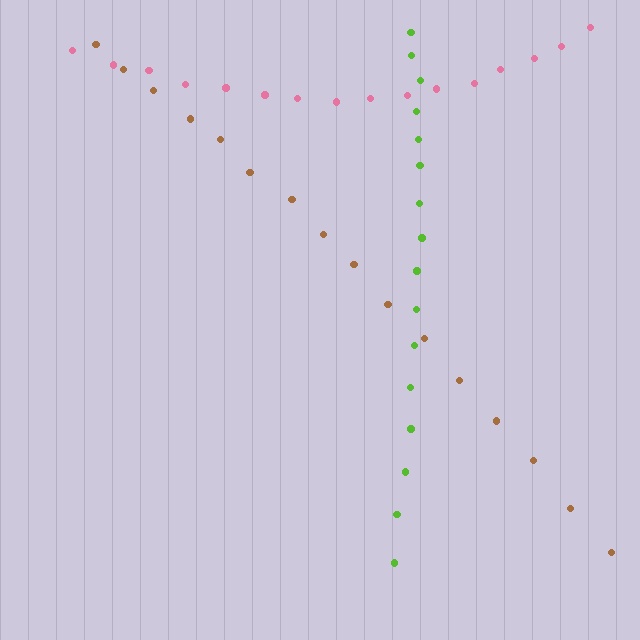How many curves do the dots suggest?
There are 3 distinct paths.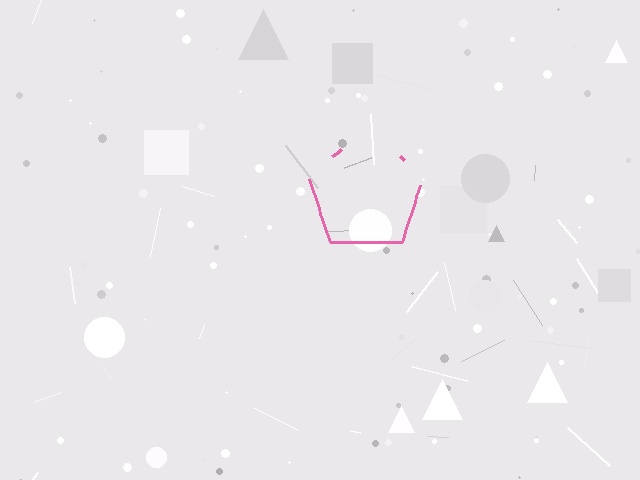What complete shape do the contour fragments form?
The contour fragments form a pentagon.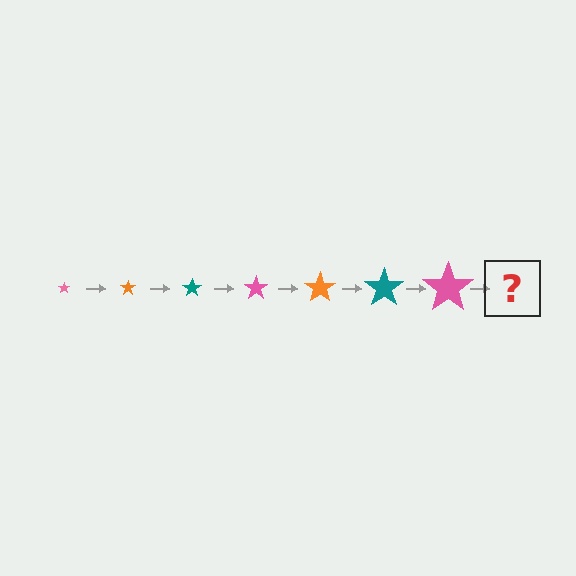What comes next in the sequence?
The next element should be an orange star, larger than the previous one.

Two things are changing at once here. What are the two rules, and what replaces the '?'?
The two rules are that the star grows larger each step and the color cycles through pink, orange, and teal. The '?' should be an orange star, larger than the previous one.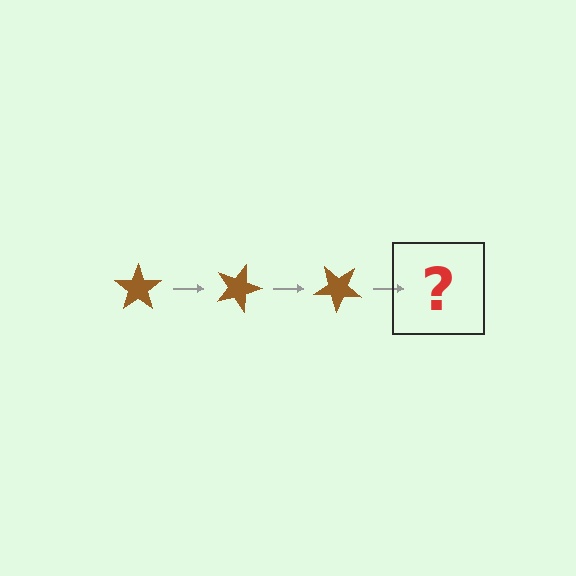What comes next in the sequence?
The next element should be a brown star rotated 60 degrees.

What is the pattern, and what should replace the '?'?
The pattern is that the star rotates 20 degrees each step. The '?' should be a brown star rotated 60 degrees.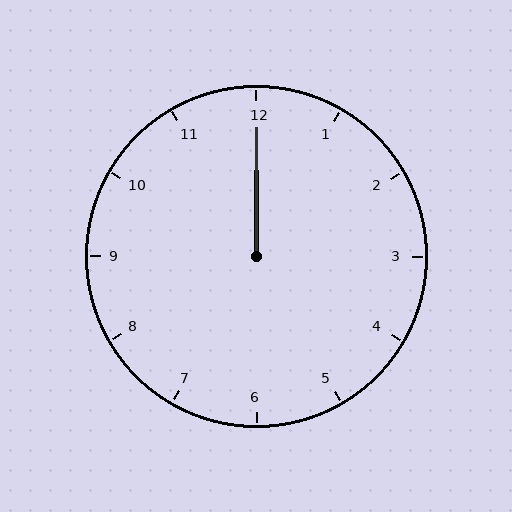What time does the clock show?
12:00.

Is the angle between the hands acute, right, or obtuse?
It is acute.